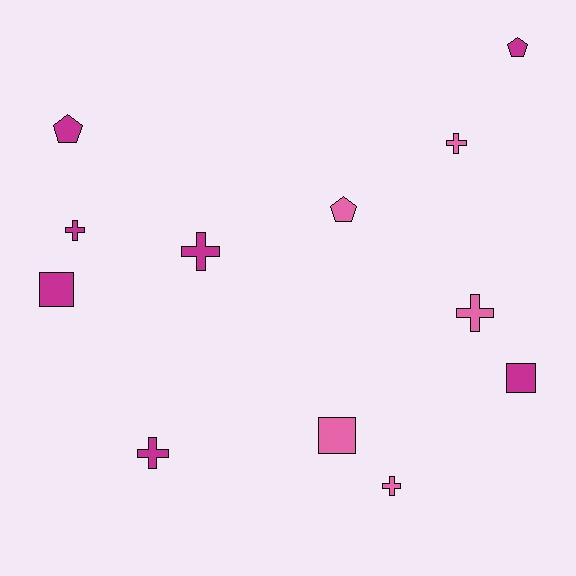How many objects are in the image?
There are 12 objects.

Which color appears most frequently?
Magenta, with 7 objects.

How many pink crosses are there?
There are 3 pink crosses.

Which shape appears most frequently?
Cross, with 6 objects.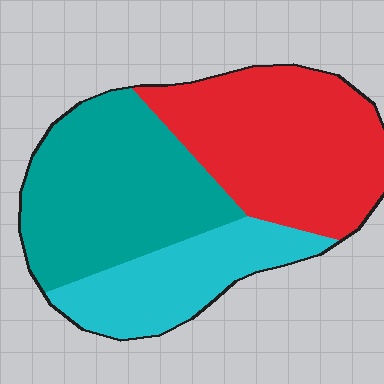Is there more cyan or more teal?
Teal.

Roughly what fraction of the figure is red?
Red covers about 40% of the figure.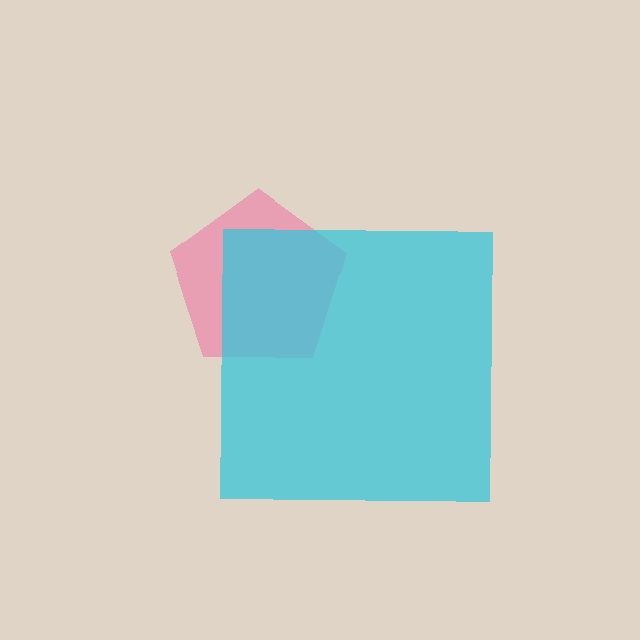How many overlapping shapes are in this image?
There are 2 overlapping shapes in the image.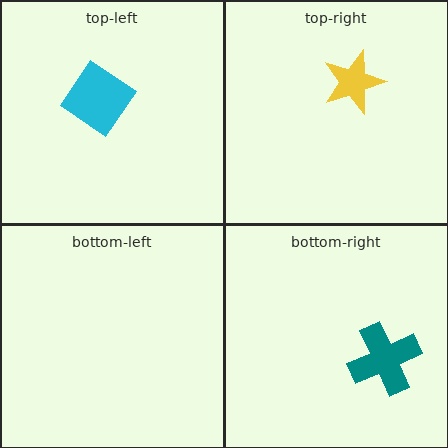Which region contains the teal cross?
The bottom-right region.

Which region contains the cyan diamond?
The top-left region.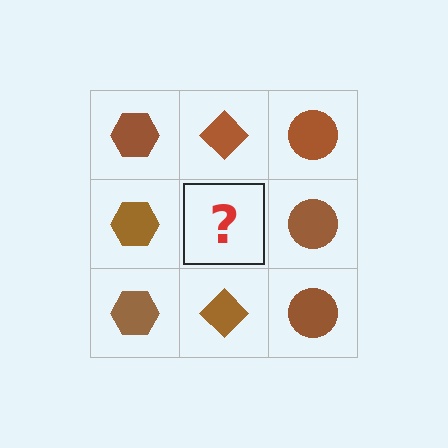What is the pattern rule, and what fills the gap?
The rule is that each column has a consistent shape. The gap should be filled with a brown diamond.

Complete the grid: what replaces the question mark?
The question mark should be replaced with a brown diamond.